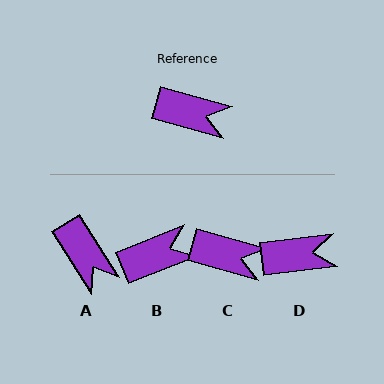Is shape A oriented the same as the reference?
No, it is off by about 42 degrees.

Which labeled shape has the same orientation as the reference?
C.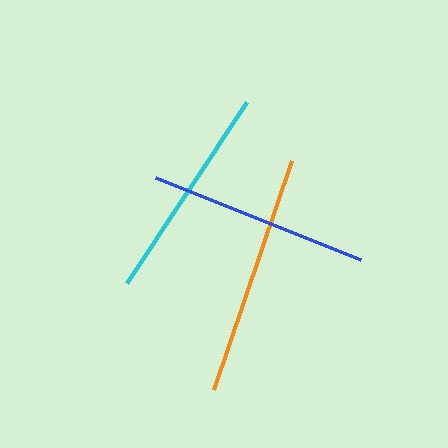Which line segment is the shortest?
The cyan line is the shortest at approximately 217 pixels.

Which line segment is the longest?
The orange line is the longest at approximately 242 pixels.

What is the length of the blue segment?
The blue segment is approximately 221 pixels long.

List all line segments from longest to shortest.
From longest to shortest: orange, blue, cyan.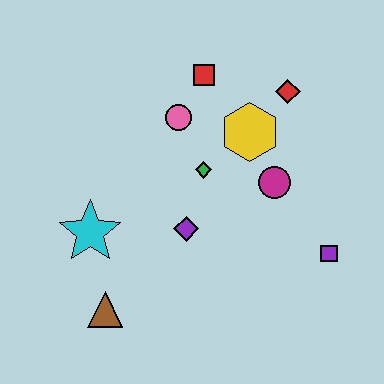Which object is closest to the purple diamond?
The green diamond is closest to the purple diamond.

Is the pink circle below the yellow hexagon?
No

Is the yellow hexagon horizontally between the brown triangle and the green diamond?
No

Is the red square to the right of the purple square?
No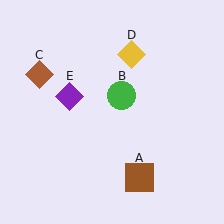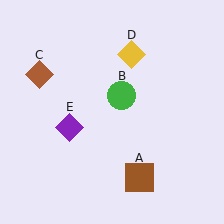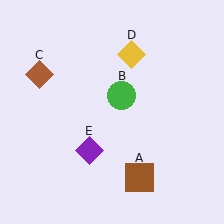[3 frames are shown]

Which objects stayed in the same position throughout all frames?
Brown square (object A) and green circle (object B) and brown diamond (object C) and yellow diamond (object D) remained stationary.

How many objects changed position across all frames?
1 object changed position: purple diamond (object E).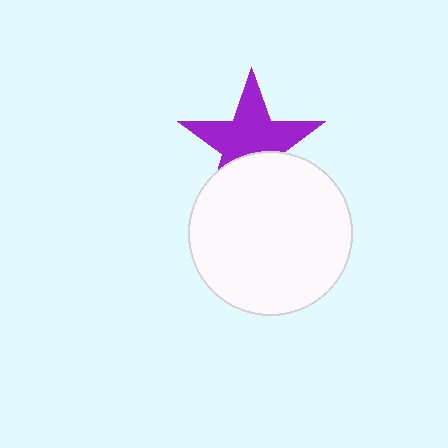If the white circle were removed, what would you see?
You would see the complete purple star.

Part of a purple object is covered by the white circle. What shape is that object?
It is a star.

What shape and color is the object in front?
The object in front is a white circle.